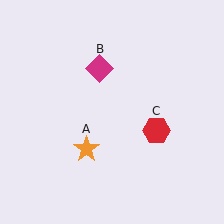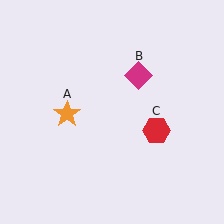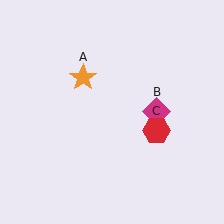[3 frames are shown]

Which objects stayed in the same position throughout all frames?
Red hexagon (object C) remained stationary.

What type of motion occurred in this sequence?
The orange star (object A), magenta diamond (object B) rotated clockwise around the center of the scene.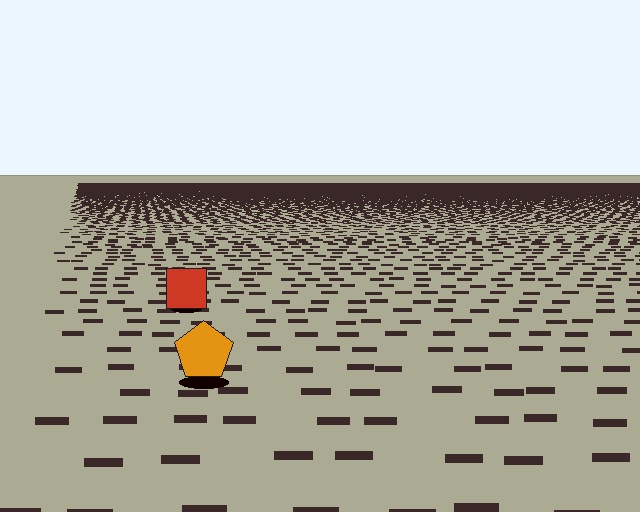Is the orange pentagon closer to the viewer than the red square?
Yes. The orange pentagon is closer — you can tell from the texture gradient: the ground texture is coarser near it.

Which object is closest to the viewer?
The orange pentagon is closest. The texture marks near it are larger and more spread out.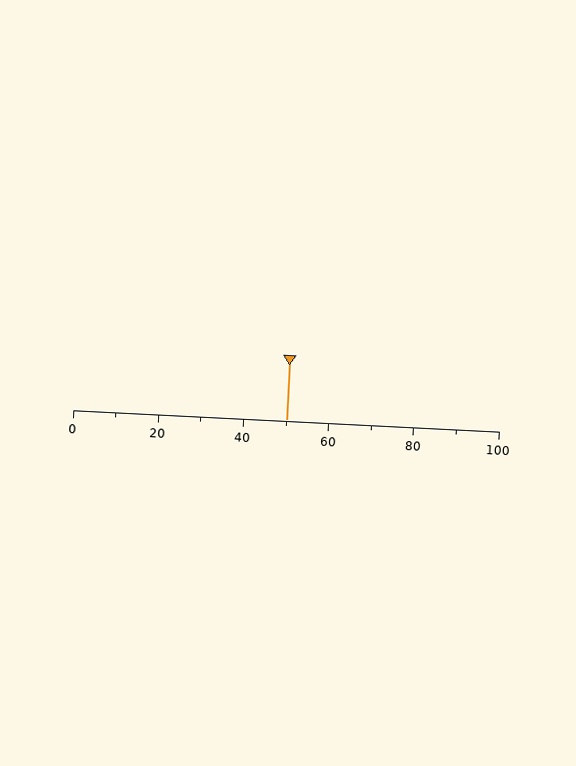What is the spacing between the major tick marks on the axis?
The major ticks are spaced 20 apart.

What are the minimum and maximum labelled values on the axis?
The axis runs from 0 to 100.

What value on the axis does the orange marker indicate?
The marker indicates approximately 50.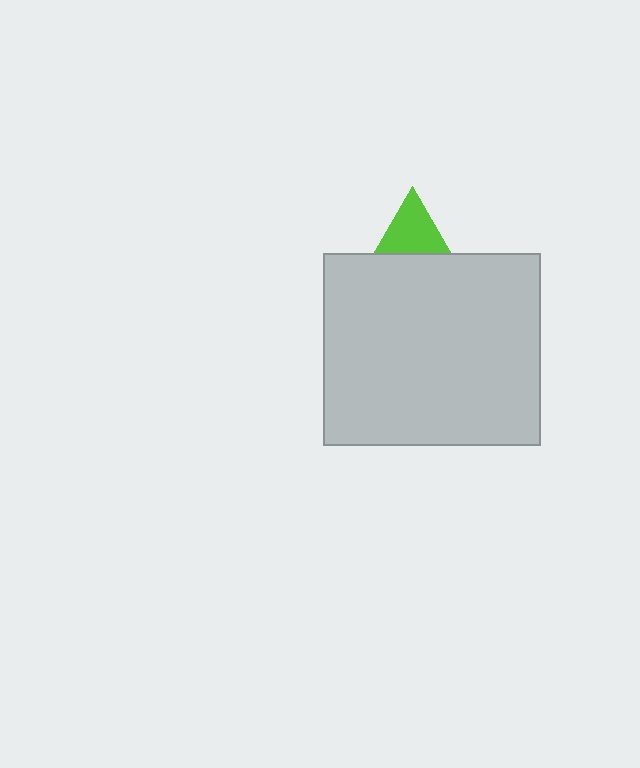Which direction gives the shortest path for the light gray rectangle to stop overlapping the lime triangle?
Moving down gives the shortest separation.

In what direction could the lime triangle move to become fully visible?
The lime triangle could move up. That would shift it out from behind the light gray rectangle entirely.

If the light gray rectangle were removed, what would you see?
You would see the complete lime triangle.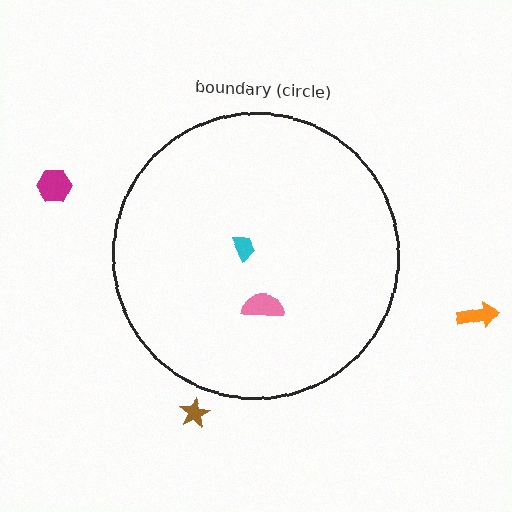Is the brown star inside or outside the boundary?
Outside.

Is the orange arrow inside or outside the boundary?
Outside.